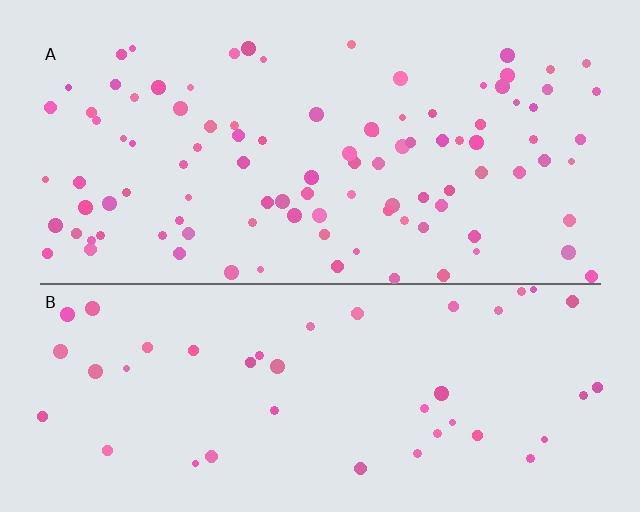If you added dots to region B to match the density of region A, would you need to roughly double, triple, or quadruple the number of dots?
Approximately double.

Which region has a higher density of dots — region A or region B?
A (the top).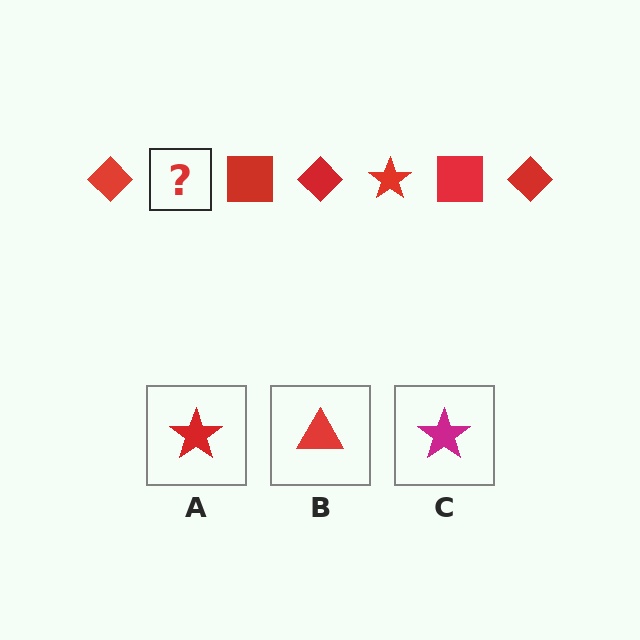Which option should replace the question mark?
Option A.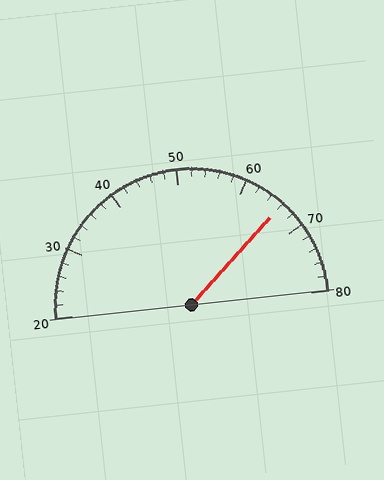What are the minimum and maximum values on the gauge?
The gauge ranges from 20 to 80.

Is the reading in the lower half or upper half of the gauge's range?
The reading is in the upper half of the range (20 to 80).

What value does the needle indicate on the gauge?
The needle indicates approximately 66.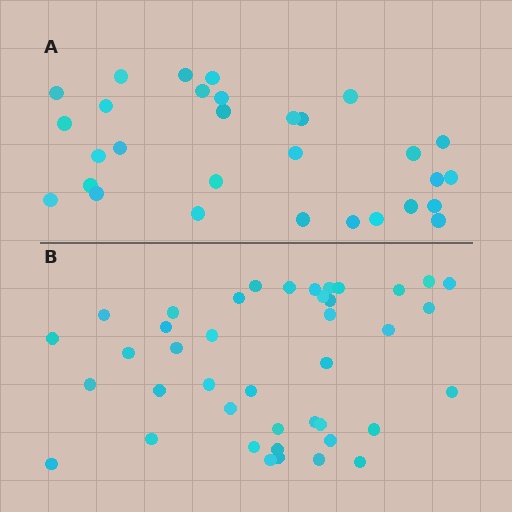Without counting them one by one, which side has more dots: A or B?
Region B (the bottom region) has more dots.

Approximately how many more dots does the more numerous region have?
Region B has roughly 12 or so more dots than region A.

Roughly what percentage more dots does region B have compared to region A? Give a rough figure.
About 35% more.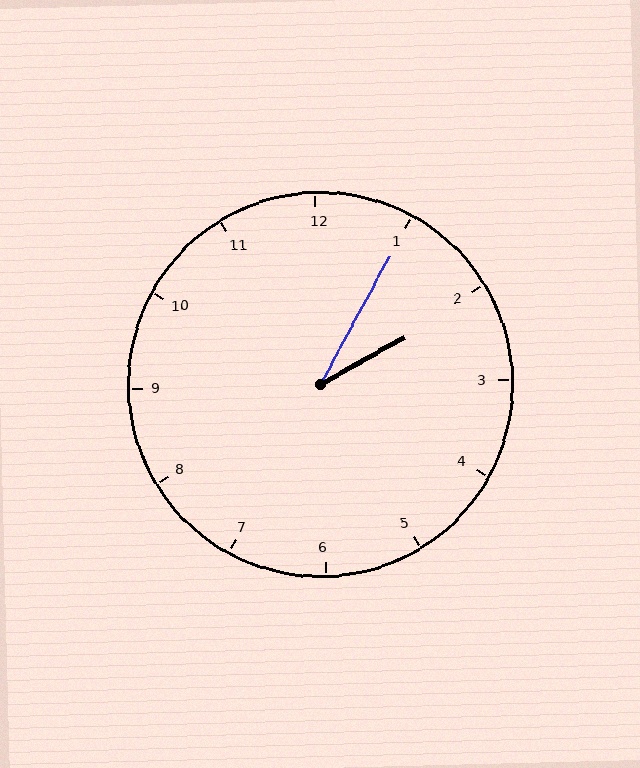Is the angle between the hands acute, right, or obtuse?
It is acute.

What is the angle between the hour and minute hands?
Approximately 32 degrees.